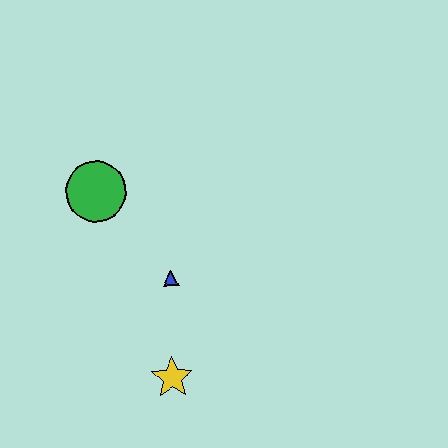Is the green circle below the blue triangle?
No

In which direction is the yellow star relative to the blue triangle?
The yellow star is below the blue triangle.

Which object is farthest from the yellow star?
The green circle is farthest from the yellow star.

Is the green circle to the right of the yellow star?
No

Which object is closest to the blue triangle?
The yellow star is closest to the blue triangle.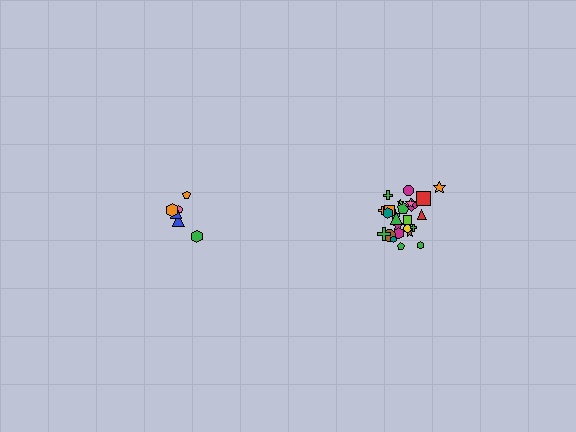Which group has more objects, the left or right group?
The right group.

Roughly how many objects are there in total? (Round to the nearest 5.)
Roughly 30 objects in total.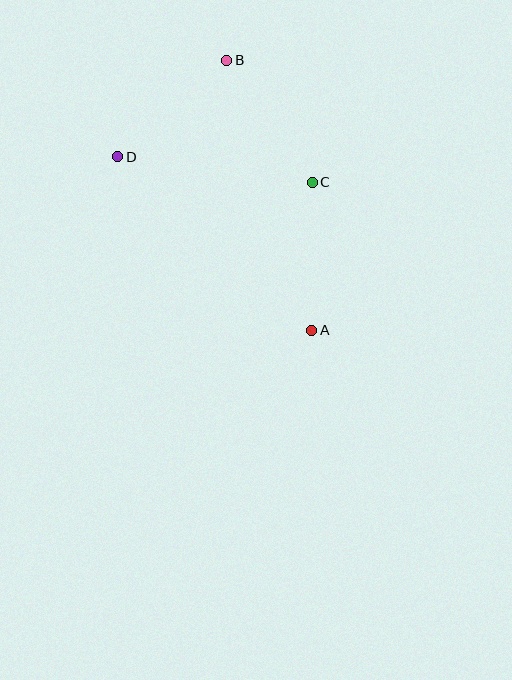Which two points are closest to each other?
Points B and D are closest to each other.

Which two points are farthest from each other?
Points A and B are farthest from each other.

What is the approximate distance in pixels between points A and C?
The distance between A and C is approximately 148 pixels.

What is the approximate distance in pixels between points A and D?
The distance between A and D is approximately 260 pixels.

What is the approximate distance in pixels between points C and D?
The distance between C and D is approximately 196 pixels.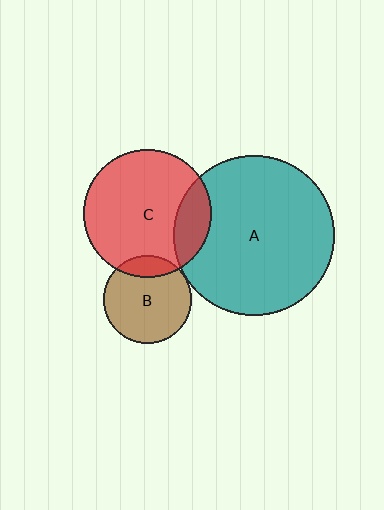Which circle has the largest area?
Circle A (teal).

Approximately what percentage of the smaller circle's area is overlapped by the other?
Approximately 15%.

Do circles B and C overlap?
Yes.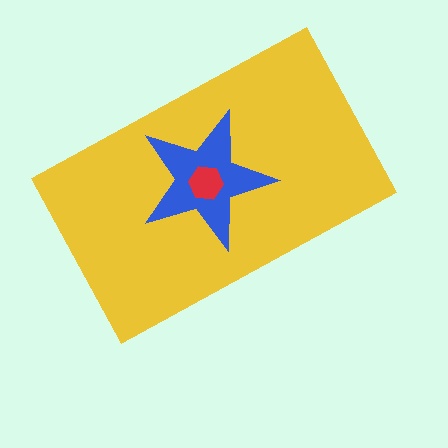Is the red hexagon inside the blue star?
Yes.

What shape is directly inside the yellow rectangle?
The blue star.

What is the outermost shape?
The yellow rectangle.